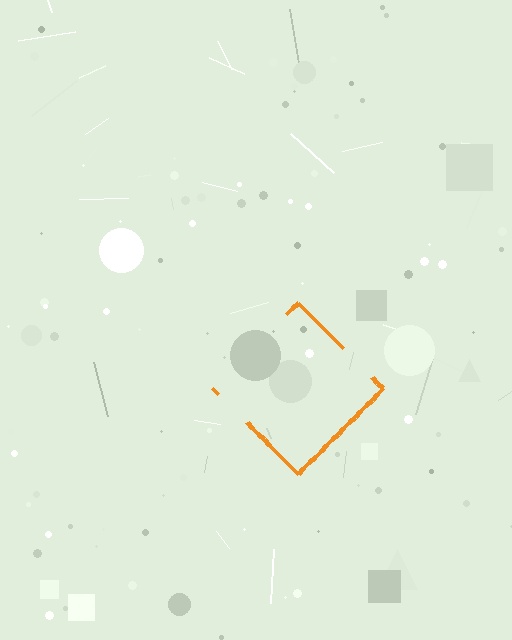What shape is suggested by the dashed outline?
The dashed outline suggests a diamond.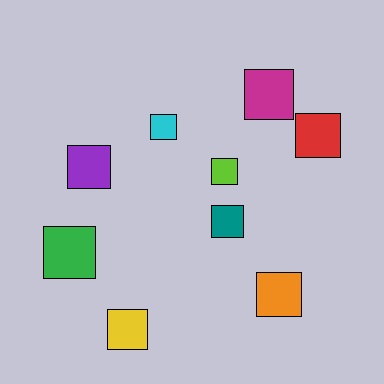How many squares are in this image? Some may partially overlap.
There are 9 squares.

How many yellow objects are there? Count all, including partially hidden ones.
There is 1 yellow object.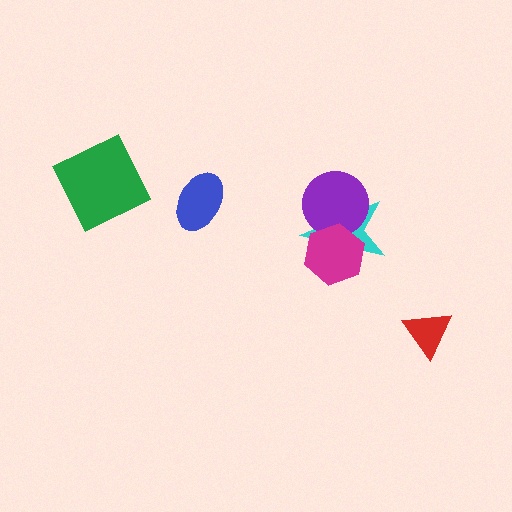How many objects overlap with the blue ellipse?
0 objects overlap with the blue ellipse.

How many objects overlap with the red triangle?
0 objects overlap with the red triangle.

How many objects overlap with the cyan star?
2 objects overlap with the cyan star.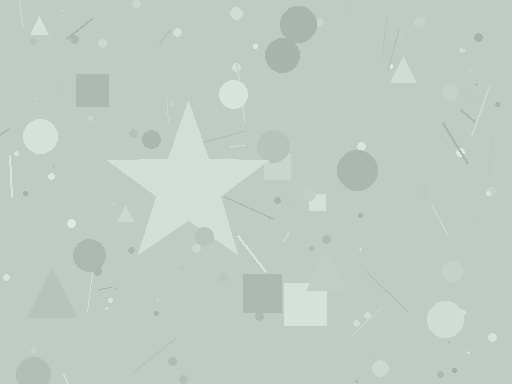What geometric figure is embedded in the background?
A star is embedded in the background.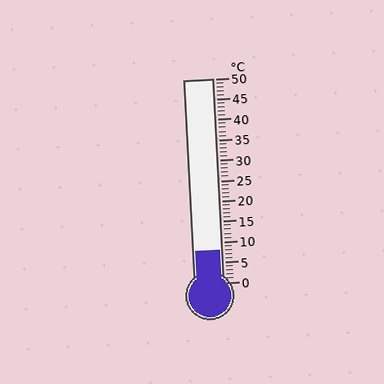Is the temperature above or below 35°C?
The temperature is below 35°C.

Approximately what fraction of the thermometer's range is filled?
The thermometer is filled to approximately 15% of its range.